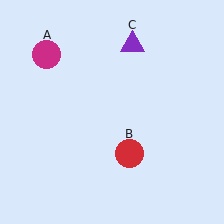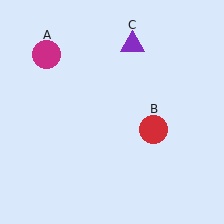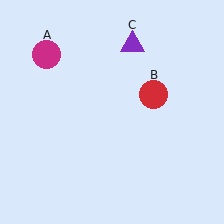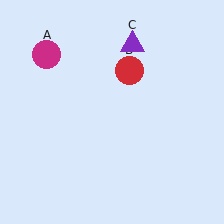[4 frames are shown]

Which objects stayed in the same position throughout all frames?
Magenta circle (object A) and purple triangle (object C) remained stationary.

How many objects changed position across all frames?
1 object changed position: red circle (object B).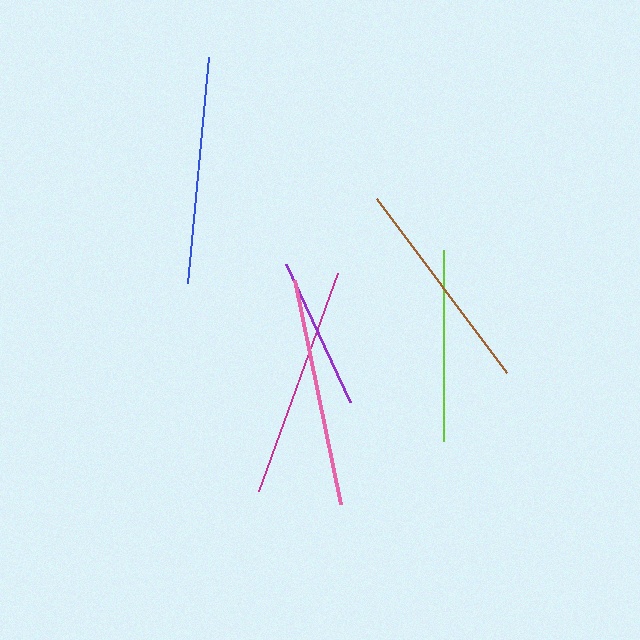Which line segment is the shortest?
The purple line is the shortest at approximately 153 pixels.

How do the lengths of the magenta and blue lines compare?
The magenta and blue lines are approximately the same length.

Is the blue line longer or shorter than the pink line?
The pink line is longer than the blue line.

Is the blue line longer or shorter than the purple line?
The blue line is longer than the purple line.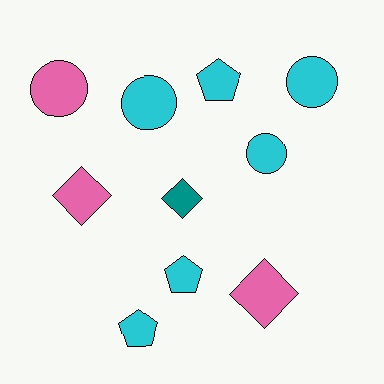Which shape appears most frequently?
Circle, with 4 objects.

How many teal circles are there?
There are no teal circles.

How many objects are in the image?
There are 10 objects.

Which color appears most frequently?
Cyan, with 6 objects.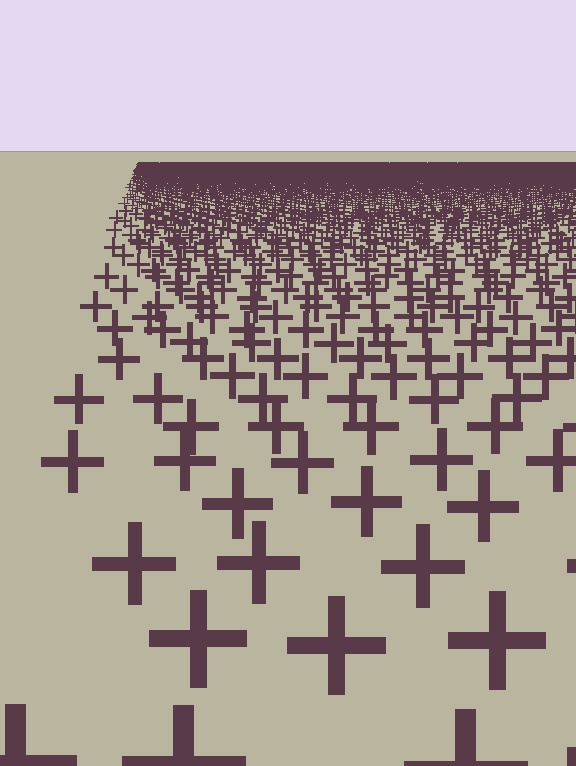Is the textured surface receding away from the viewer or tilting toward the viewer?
The surface is receding away from the viewer. Texture elements get smaller and denser toward the top.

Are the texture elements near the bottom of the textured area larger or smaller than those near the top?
Larger. Near the bottom, elements are closer to the viewer and appear at a bigger on-screen size.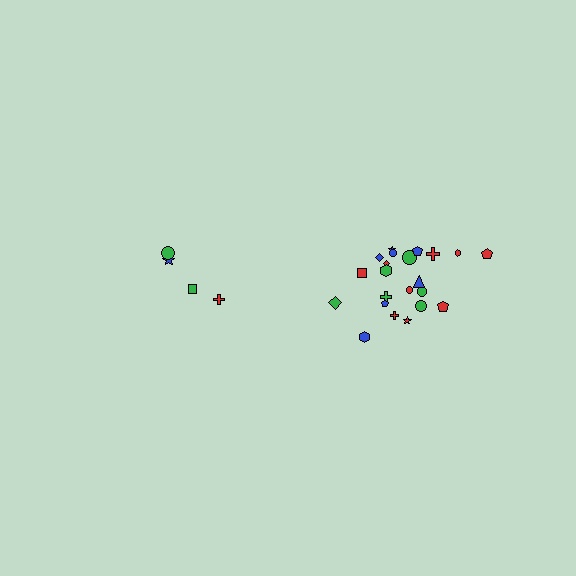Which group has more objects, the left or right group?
The right group.